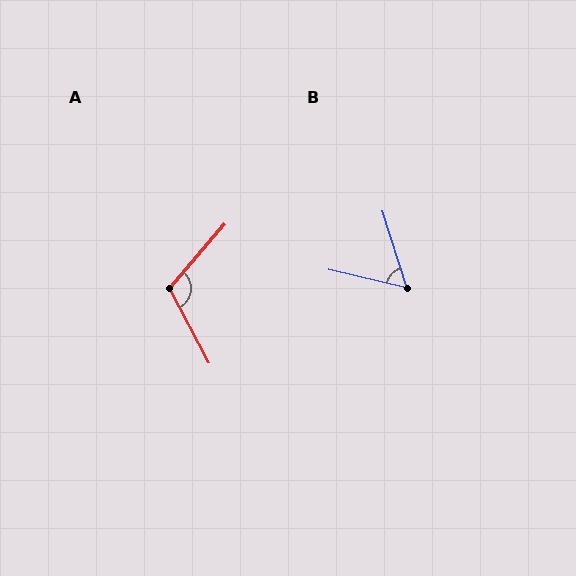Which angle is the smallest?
B, at approximately 59 degrees.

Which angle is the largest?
A, at approximately 112 degrees.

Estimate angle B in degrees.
Approximately 59 degrees.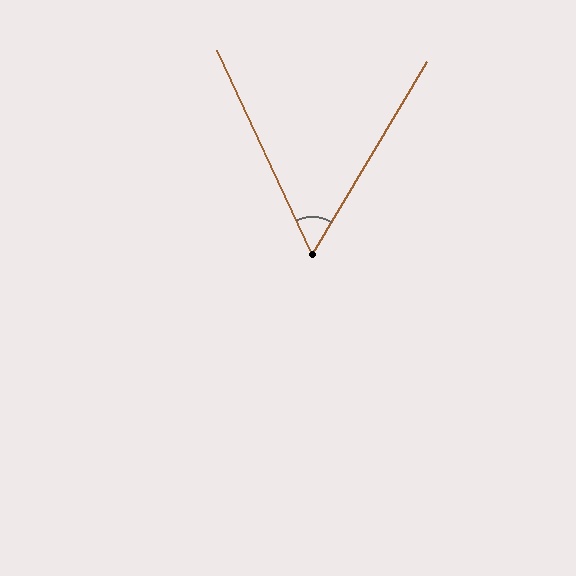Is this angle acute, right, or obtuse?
It is acute.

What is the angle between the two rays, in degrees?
Approximately 56 degrees.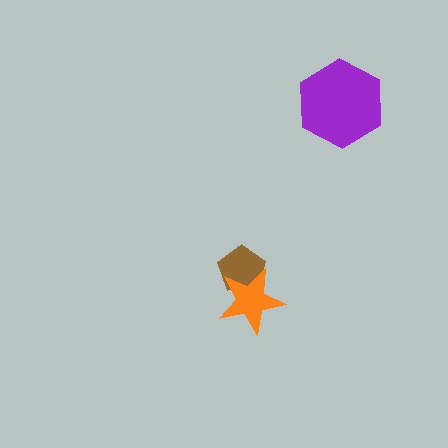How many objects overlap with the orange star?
1 object overlaps with the orange star.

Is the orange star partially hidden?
No, no other shape covers it.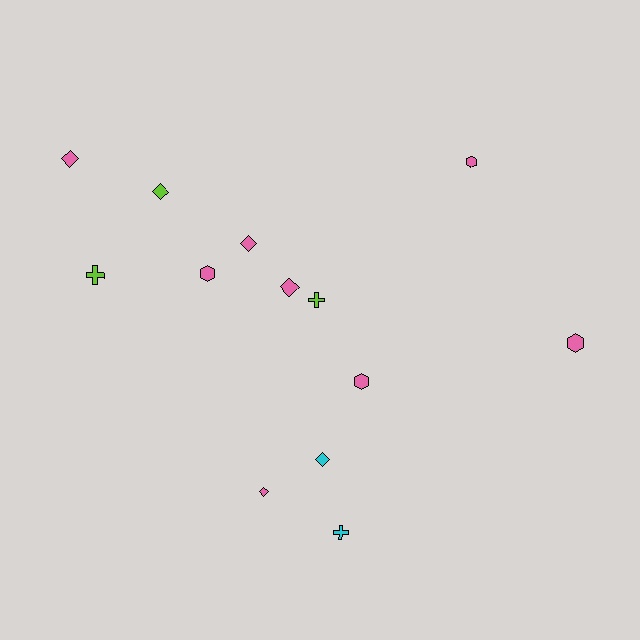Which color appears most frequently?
Pink, with 8 objects.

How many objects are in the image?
There are 13 objects.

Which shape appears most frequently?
Diamond, with 6 objects.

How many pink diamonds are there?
There are 4 pink diamonds.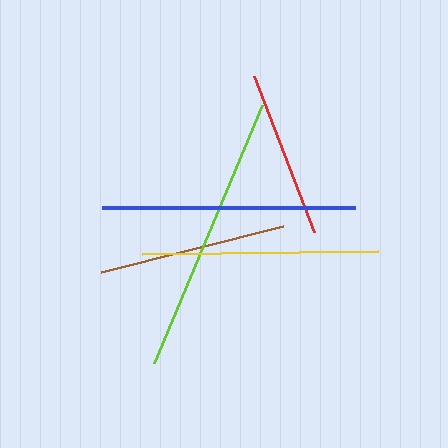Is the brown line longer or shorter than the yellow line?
The yellow line is longer than the brown line.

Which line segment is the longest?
The lime line is the longest at approximately 279 pixels.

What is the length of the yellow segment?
The yellow segment is approximately 236 pixels long.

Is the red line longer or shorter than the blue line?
The blue line is longer than the red line.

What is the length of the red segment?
The red segment is approximately 166 pixels long.